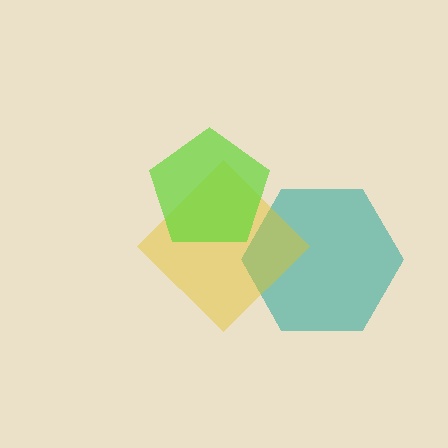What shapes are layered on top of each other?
The layered shapes are: a teal hexagon, a yellow diamond, a lime pentagon.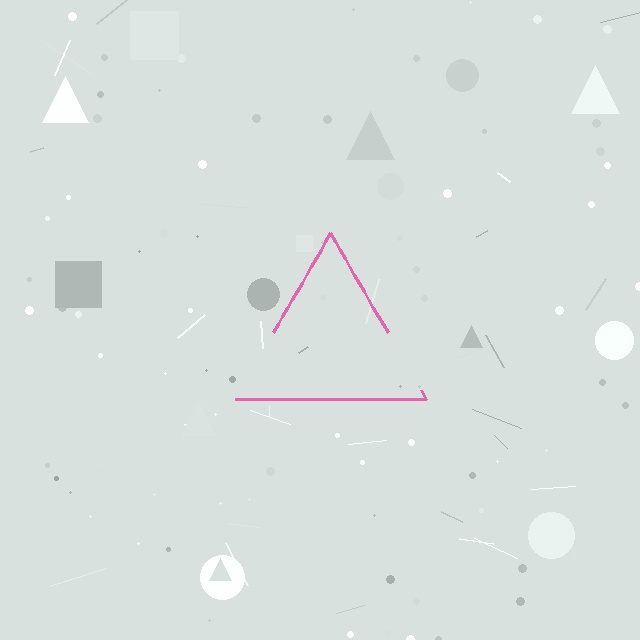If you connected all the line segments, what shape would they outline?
They would outline a triangle.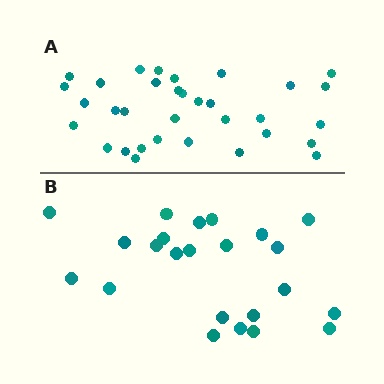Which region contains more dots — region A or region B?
Region A (the top region) has more dots.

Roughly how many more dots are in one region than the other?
Region A has roughly 10 or so more dots than region B.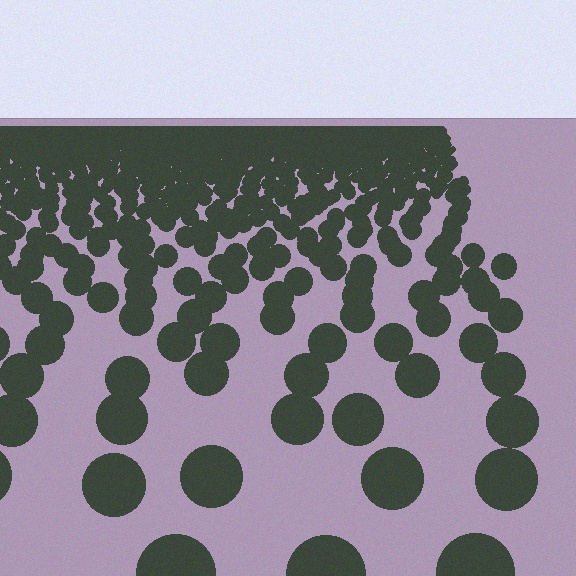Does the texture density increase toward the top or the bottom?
Density increases toward the top.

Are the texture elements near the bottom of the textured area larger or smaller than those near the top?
Larger. Near the bottom, elements are closer to the viewer and appear at a bigger on-screen size.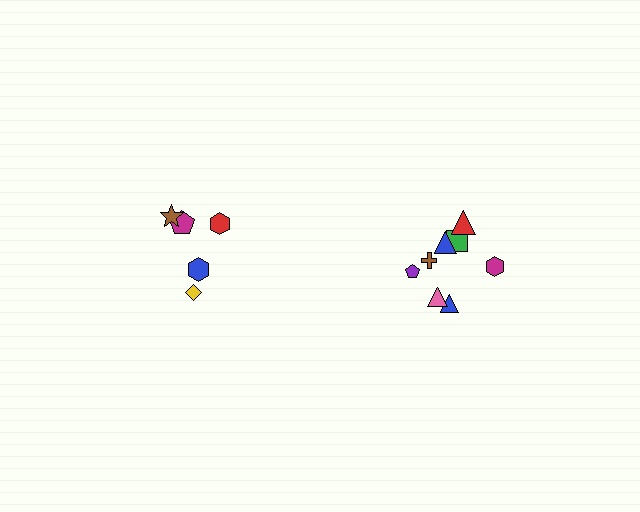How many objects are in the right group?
There are 8 objects.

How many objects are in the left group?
There are 5 objects.